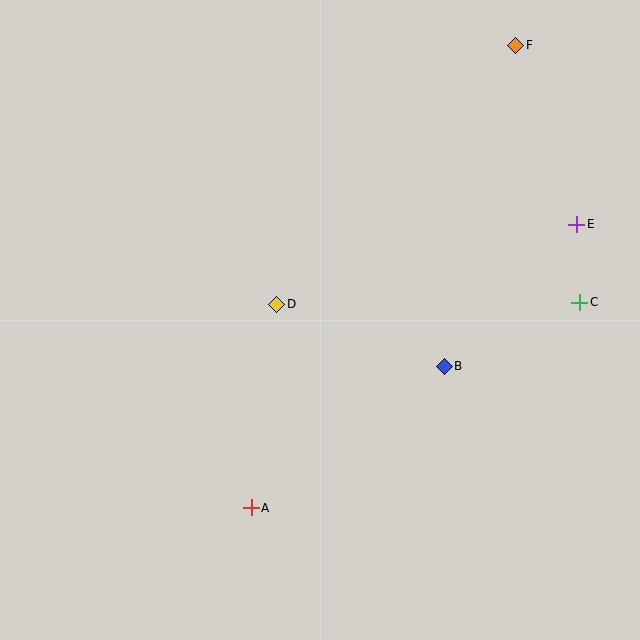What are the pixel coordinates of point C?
Point C is at (580, 302).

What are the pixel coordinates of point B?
Point B is at (444, 366).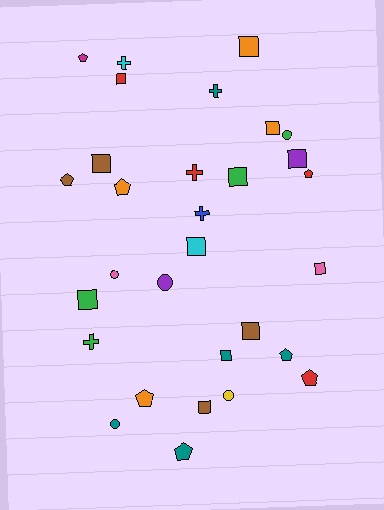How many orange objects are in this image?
There are 4 orange objects.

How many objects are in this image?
There are 30 objects.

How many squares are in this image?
There are 12 squares.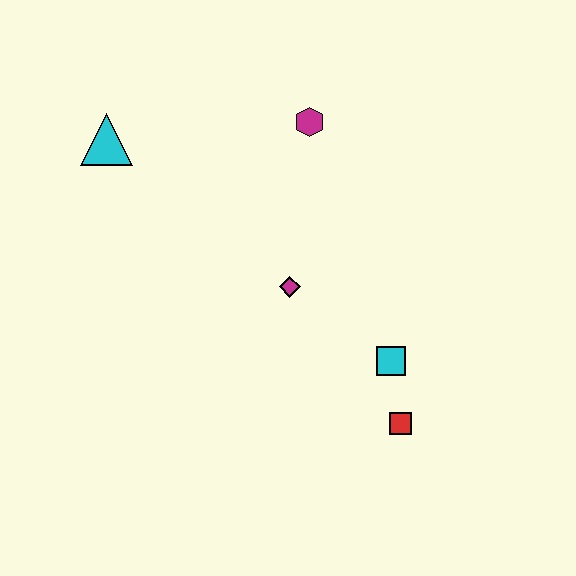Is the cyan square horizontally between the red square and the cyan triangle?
Yes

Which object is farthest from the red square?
The cyan triangle is farthest from the red square.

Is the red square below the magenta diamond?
Yes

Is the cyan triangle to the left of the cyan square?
Yes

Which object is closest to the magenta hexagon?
The magenta diamond is closest to the magenta hexagon.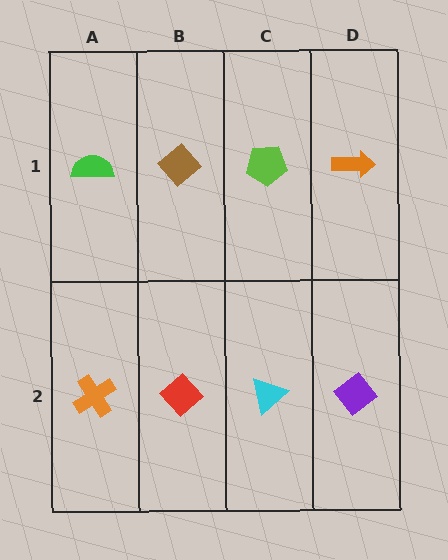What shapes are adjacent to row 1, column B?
A red diamond (row 2, column B), a green semicircle (row 1, column A), a lime pentagon (row 1, column C).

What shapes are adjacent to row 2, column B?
A brown diamond (row 1, column B), an orange cross (row 2, column A), a cyan triangle (row 2, column C).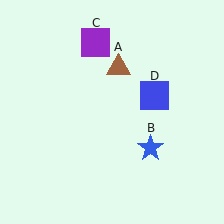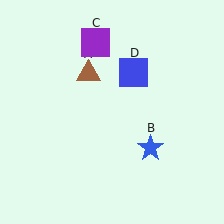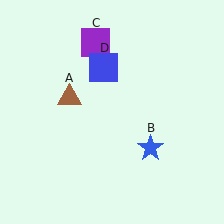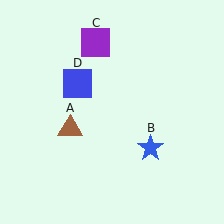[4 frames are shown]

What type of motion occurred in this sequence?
The brown triangle (object A), blue square (object D) rotated counterclockwise around the center of the scene.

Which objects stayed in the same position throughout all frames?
Blue star (object B) and purple square (object C) remained stationary.